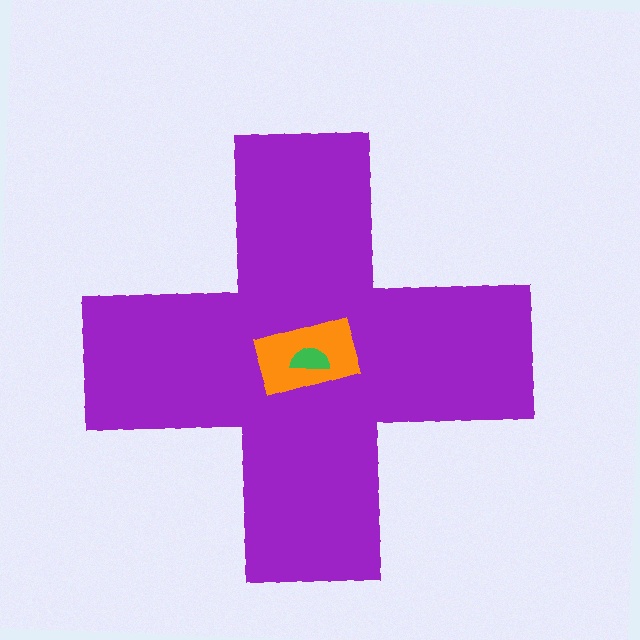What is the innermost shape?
The green semicircle.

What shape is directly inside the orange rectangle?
The green semicircle.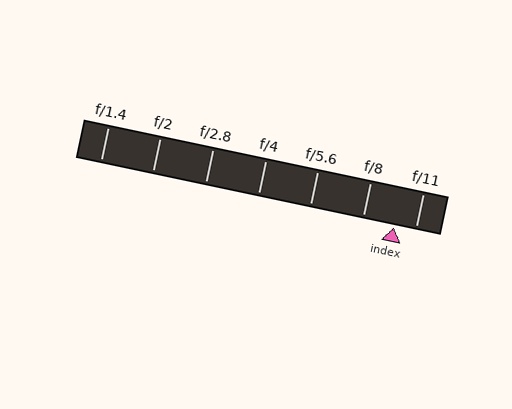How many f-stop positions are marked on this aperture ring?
There are 7 f-stop positions marked.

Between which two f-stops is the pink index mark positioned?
The index mark is between f/8 and f/11.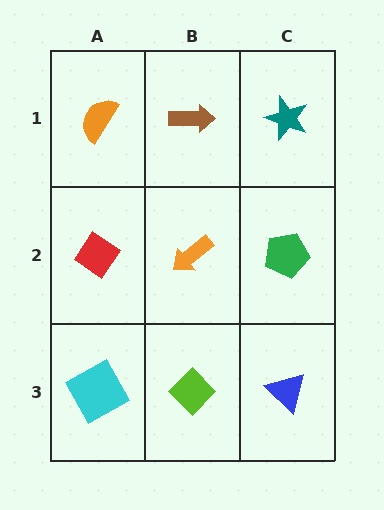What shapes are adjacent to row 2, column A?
An orange semicircle (row 1, column A), a cyan square (row 3, column A), an orange arrow (row 2, column B).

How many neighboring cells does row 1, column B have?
3.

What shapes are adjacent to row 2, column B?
A brown arrow (row 1, column B), a lime diamond (row 3, column B), a red diamond (row 2, column A), a green pentagon (row 2, column C).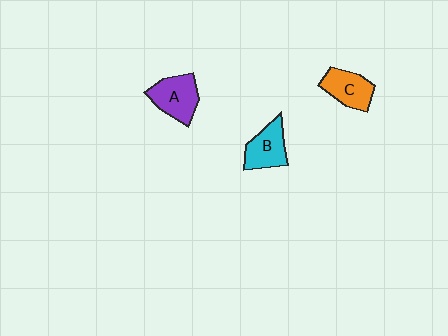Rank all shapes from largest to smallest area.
From largest to smallest: A (purple), C (orange), B (cyan).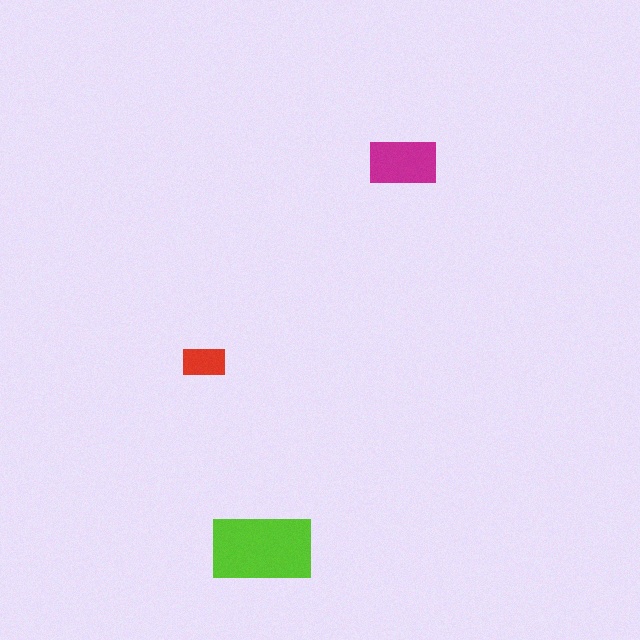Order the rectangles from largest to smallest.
the lime one, the magenta one, the red one.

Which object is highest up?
The magenta rectangle is topmost.